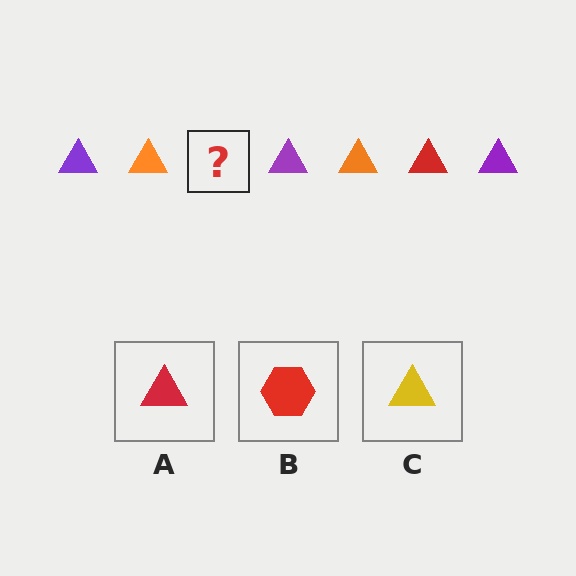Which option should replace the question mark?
Option A.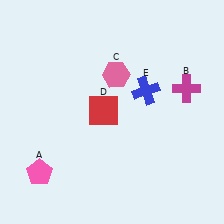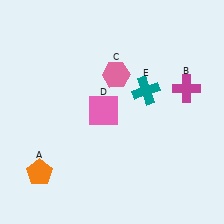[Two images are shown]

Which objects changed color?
A changed from pink to orange. D changed from red to pink. E changed from blue to teal.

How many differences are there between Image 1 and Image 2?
There are 3 differences between the two images.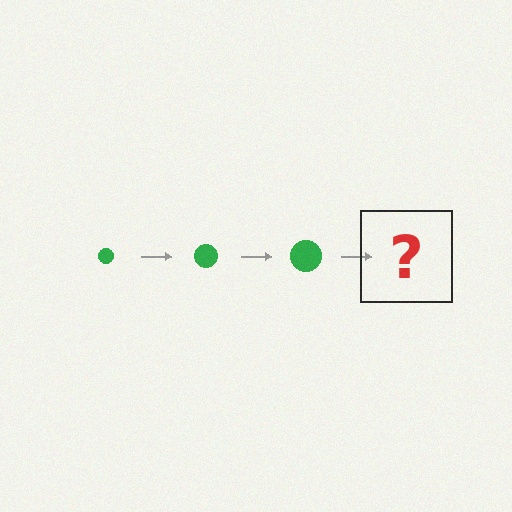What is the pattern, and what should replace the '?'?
The pattern is that the circle gets progressively larger each step. The '?' should be a green circle, larger than the previous one.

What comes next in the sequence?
The next element should be a green circle, larger than the previous one.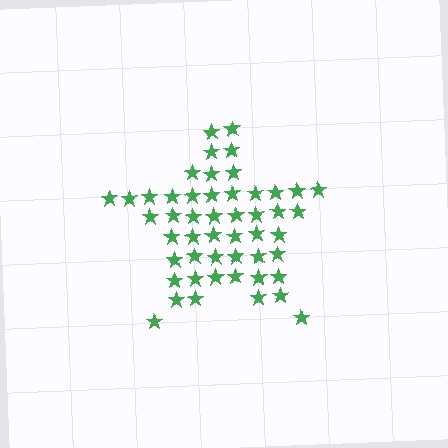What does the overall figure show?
The overall figure shows a star.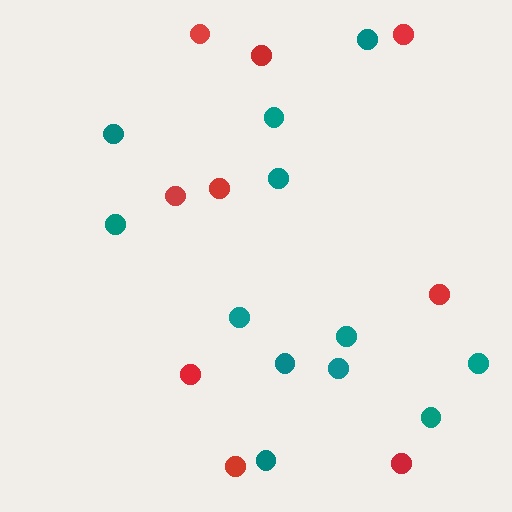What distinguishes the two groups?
There are 2 groups: one group of red circles (9) and one group of teal circles (12).